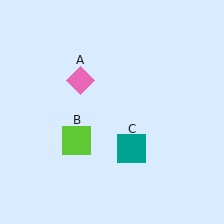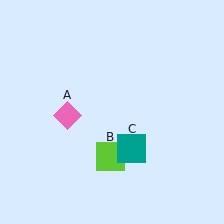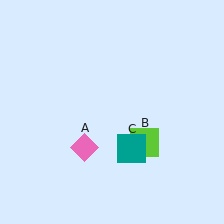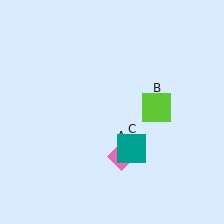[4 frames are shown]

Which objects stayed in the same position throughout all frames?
Teal square (object C) remained stationary.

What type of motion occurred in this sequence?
The pink diamond (object A), lime square (object B) rotated counterclockwise around the center of the scene.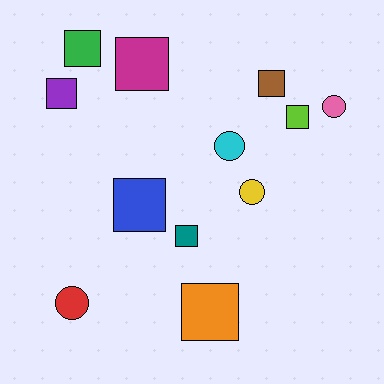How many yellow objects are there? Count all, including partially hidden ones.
There is 1 yellow object.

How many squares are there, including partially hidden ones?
There are 8 squares.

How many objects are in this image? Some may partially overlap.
There are 12 objects.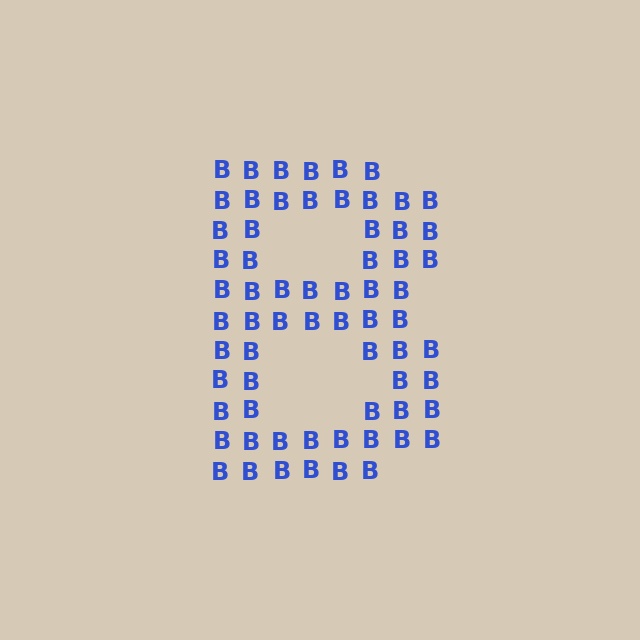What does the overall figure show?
The overall figure shows the letter B.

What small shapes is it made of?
It is made of small letter B's.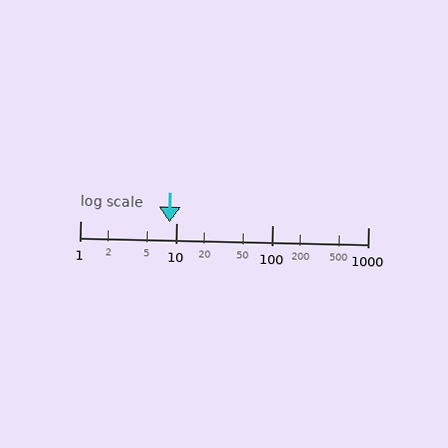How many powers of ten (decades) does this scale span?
The scale spans 3 decades, from 1 to 1000.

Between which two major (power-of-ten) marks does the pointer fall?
The pointer is between 1 and 10.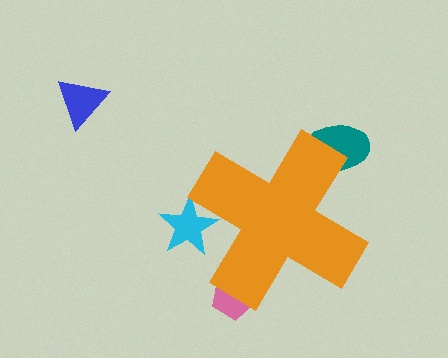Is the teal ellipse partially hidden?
Yes, the teal ellipse is partially hidden behind the orange cross.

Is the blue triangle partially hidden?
No, the blue triangle is fully visible.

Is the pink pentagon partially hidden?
Yes, the pink pentagon is partially hidden behind the orange cross.